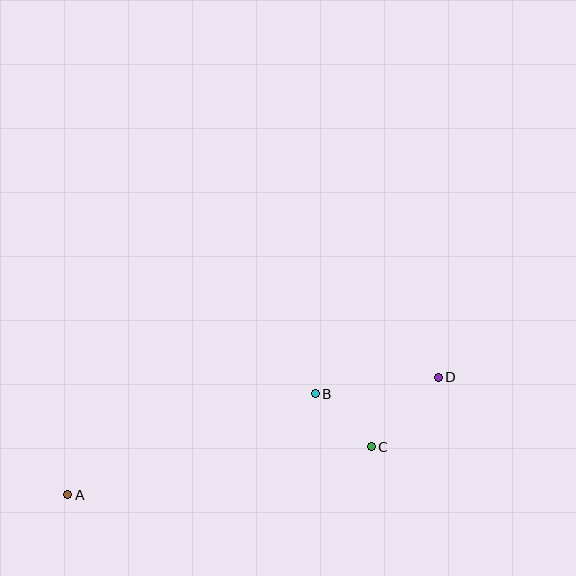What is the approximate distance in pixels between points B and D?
The distance between B and D is approximately 124 pixels.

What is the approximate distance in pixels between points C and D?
The distance between C and D is approximately 97 pixels.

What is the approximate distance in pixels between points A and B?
The distance between A and B is approximately 267 pixels.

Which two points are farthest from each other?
Points A and D are farthest from each other.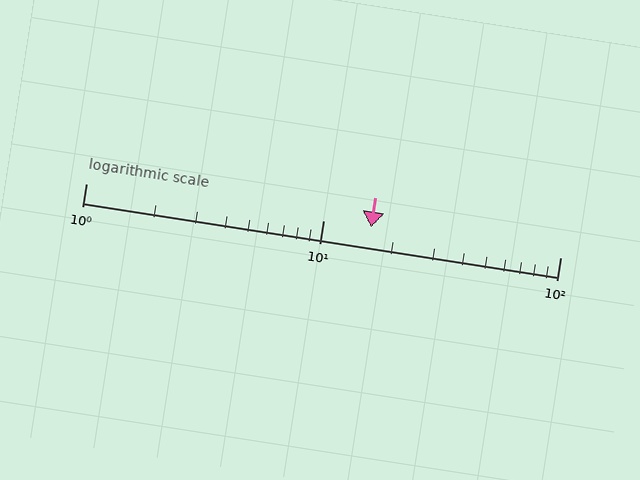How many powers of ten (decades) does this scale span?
The scale spans 2 decades, from 1 to 100.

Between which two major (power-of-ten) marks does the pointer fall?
The pointer is between 10 and 100.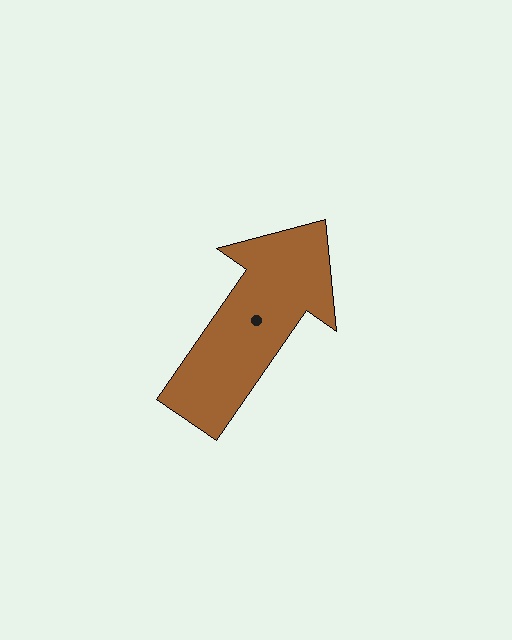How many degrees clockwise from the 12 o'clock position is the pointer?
Approximately 35 degrees.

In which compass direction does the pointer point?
Northeast.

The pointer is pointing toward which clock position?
Roughly 1 o'clock.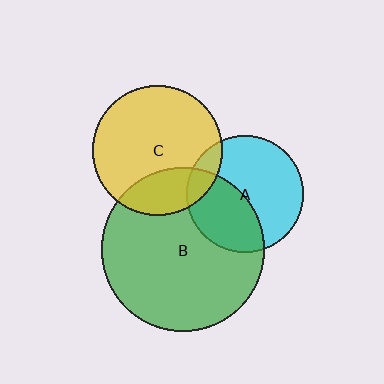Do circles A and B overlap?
Yes.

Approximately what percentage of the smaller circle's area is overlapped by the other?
Approximately 40%.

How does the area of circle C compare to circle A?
Approximately 1.2 times.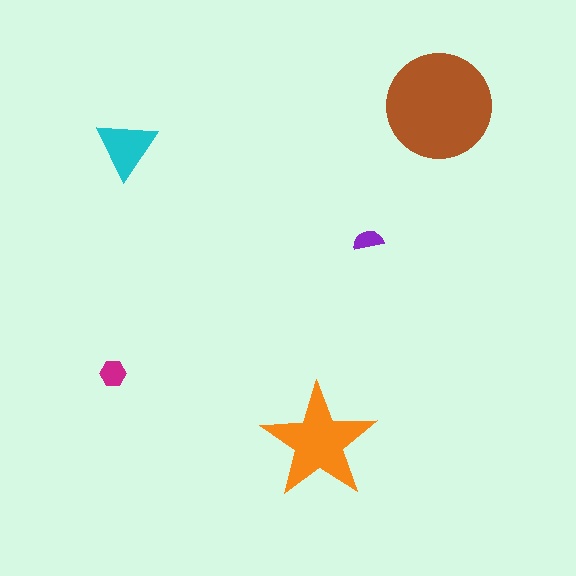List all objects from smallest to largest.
The purple semicircle, the magenta hexagon, the cyan triangle, the orange star, the brown circle.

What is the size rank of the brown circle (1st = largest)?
1st.